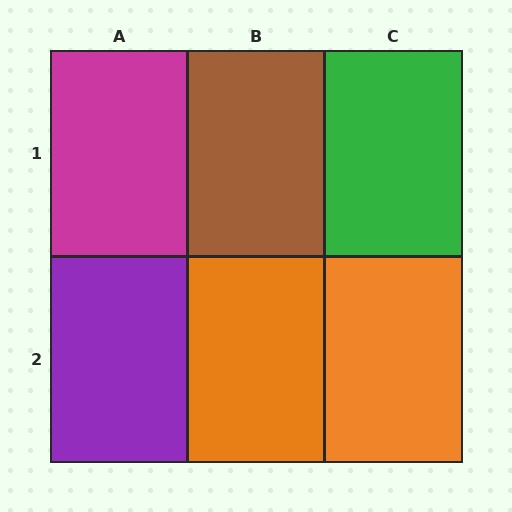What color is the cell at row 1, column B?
Brown.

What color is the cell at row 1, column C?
Green.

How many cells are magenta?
1 cell is magenta.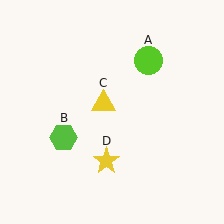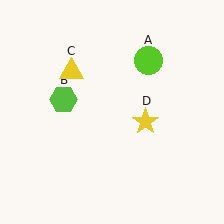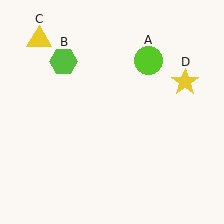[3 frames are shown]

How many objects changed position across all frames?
3 objects changed position: lime hexagon (object B), yellow triangle (object C), yellow star (object D).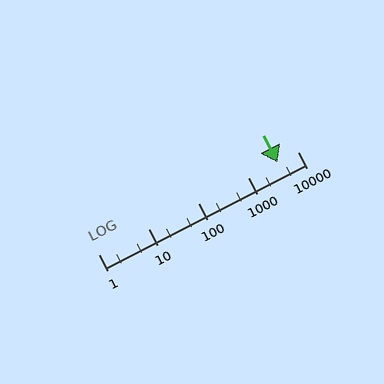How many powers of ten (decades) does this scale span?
The scale spans 4 decades, from 1 to 10000.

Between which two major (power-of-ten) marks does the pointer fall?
The pointer is between 1000 and 10000.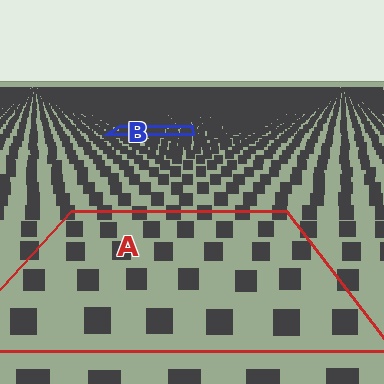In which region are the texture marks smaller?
The texture marks are smaller in region B, because it is farther away.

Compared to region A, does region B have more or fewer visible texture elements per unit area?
Region B has more texture elements per unit area — they are packed more densely because it is farther away.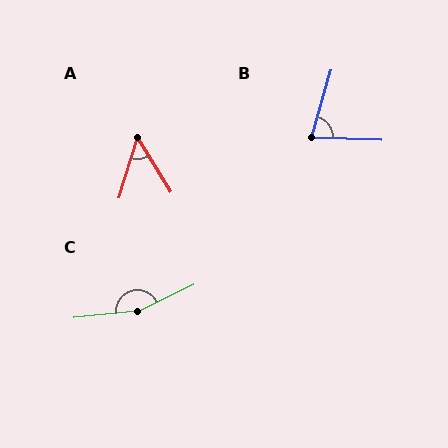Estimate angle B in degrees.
Approximately 76 degrees.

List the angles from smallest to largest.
A (48°), B (76°), C (160°).